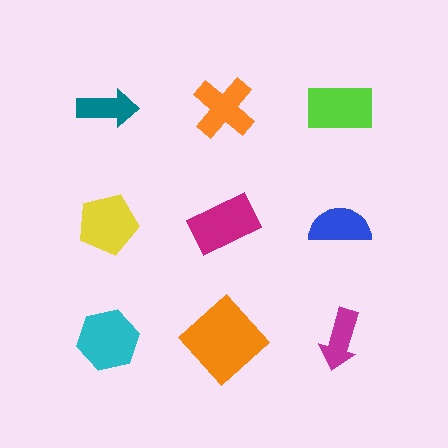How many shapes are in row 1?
3 shapes.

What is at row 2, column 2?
A magenta rectangle.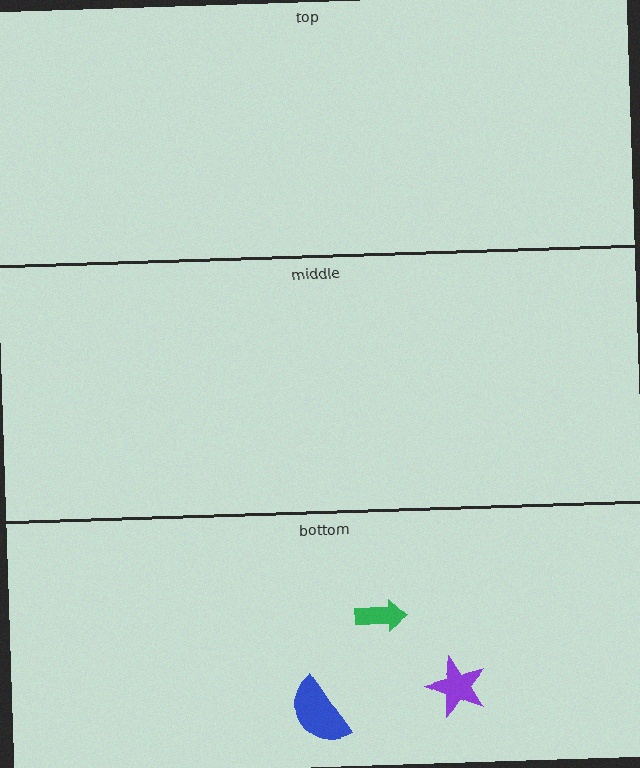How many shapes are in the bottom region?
3.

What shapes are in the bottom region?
The green arrow, the blue semicircle, the purple star.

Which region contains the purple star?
The bottom region.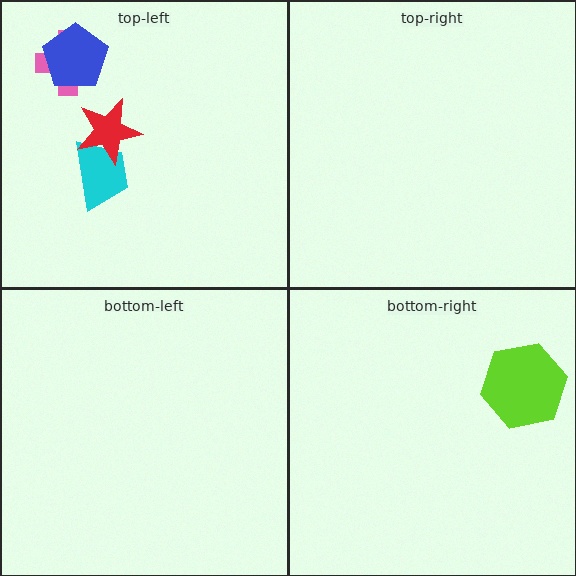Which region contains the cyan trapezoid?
The top-left region.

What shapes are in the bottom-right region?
The lime hexagon.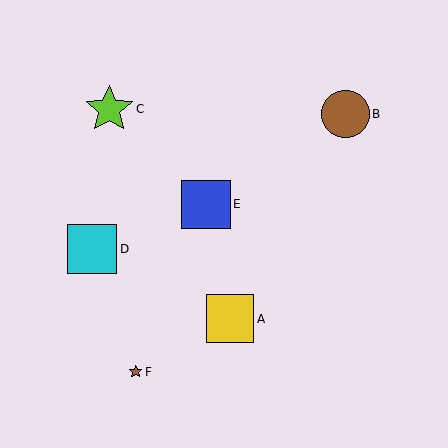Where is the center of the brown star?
The center of the brown star is at (136, 372).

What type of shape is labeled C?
Shape C is a lime star.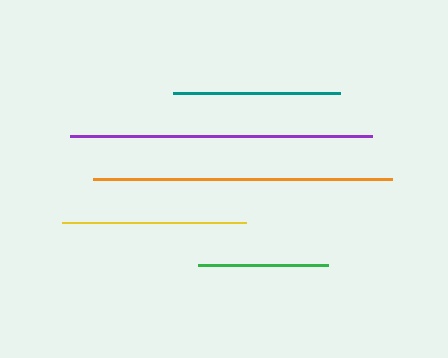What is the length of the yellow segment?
The yellow segment is approximately 184 pixels long.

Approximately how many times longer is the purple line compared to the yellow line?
The purple line is approximately 1.6 times the length of the yellow line.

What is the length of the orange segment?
The orange segment is approximately 299 pixels long.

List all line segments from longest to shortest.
From longest to shortest: purple, orange, yellow, teal, green.